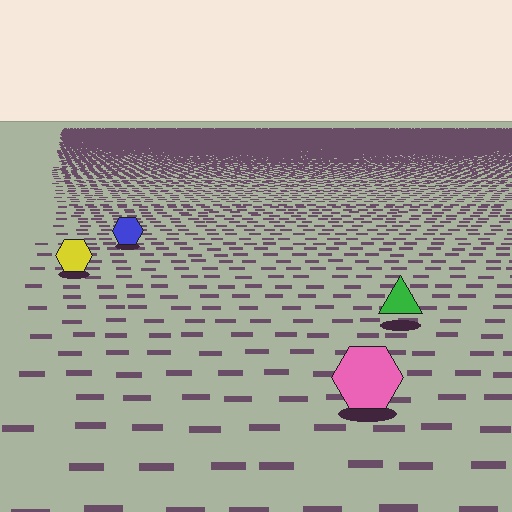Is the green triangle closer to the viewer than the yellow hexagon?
Yes. The green triangle is closer — you can tell from the texture gradient: the ground texture is coarser near it.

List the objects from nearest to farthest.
From nearest to farthest: the pink hexagon, the green triangle, the yellow hexagon, the blue hexagon.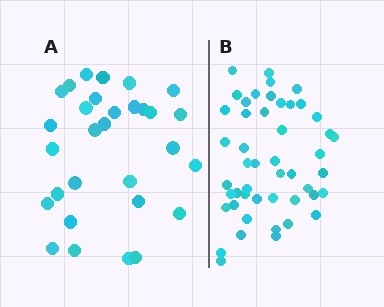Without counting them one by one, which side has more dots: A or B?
Region B (the right region) has more dots.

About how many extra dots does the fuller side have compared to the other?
Region B has approximately 20 more dots than region A.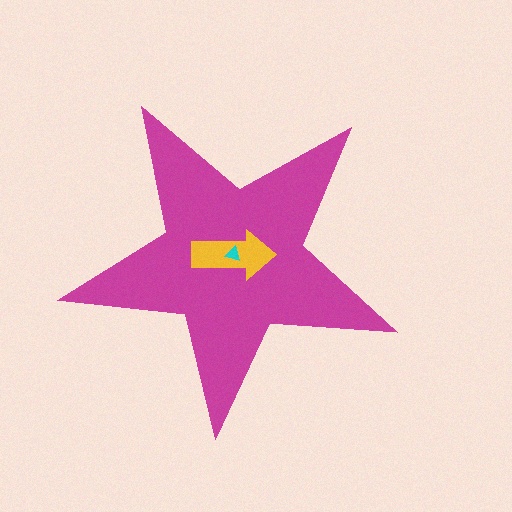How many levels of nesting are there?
3.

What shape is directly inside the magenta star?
The yellow arrow.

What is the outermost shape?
The magenta star.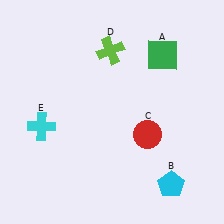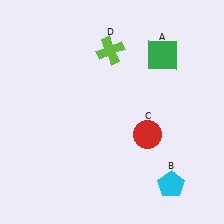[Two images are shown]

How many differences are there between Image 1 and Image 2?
There is 1 difference between the two images.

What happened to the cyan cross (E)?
The cyan cross (E) was removed in Image 2. It was in the bottom-left area of Image 1.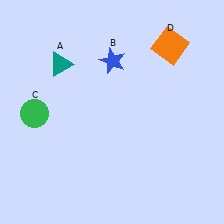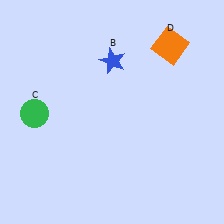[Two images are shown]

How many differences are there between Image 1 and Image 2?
There is 1 difference between the two images.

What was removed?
The teal triangle (A) was removed in Image 2.